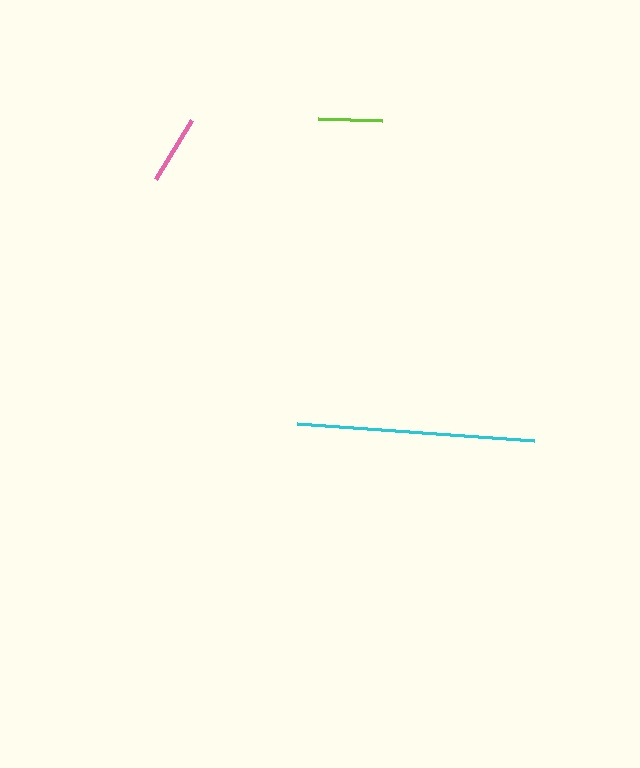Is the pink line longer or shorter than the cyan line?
The cyan line is longer than the pink line.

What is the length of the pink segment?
The pink segment is approximately 70 pixels long.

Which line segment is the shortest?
The lime line is the shortest at approximately 64 pixels.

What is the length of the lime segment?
The lime segment is approximately 64 pixels long.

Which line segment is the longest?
The cyan line is the longest at approximately 238 pixels.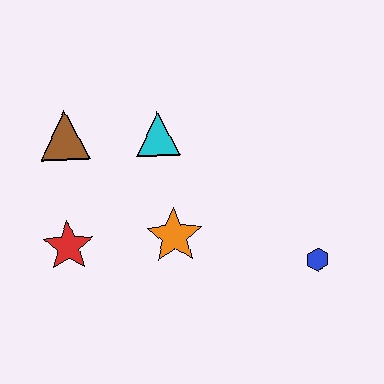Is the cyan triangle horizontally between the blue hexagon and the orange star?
No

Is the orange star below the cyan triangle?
Yes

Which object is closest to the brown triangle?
The cyan triangle is closest to the brown triangle.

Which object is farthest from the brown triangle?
The blue hexagon is farthest from the brown triangle.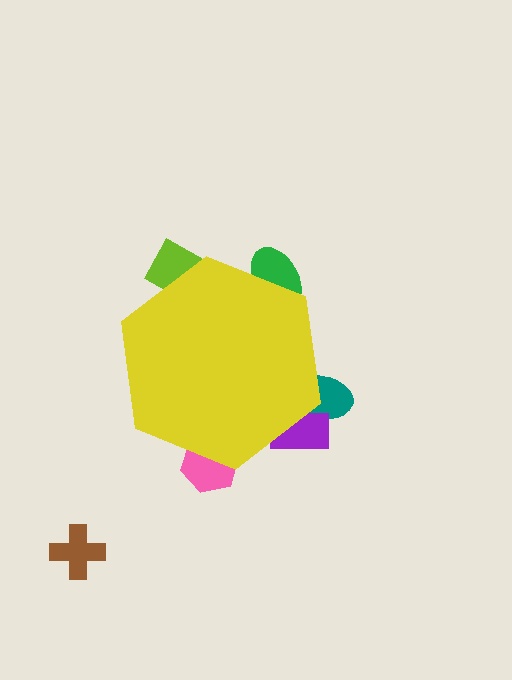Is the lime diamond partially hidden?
Yes, the lime diamond is partially hidden behind the yellow hexagon.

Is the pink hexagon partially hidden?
Yes, the pink hexagon is partially hidden behind the yellow hexagon.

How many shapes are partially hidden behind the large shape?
5 shapes are partially hidden.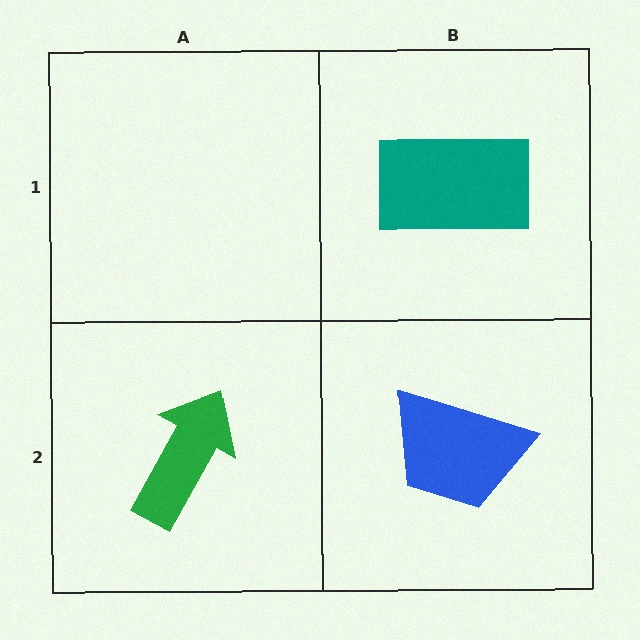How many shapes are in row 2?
2 shapes.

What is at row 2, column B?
A blue trapezoid.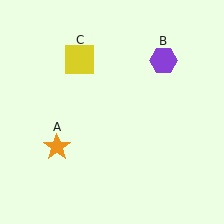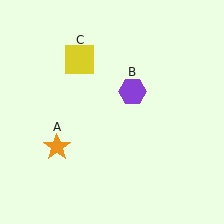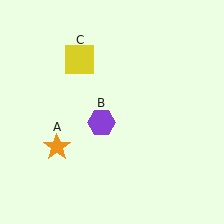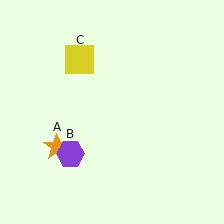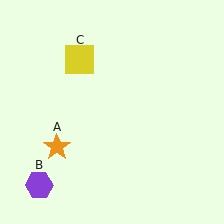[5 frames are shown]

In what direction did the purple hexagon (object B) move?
The purple hexagon (object B) moved down and to the left.